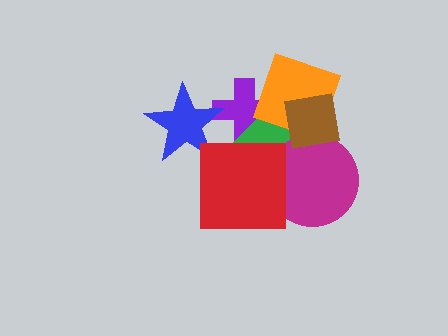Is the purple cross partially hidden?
Yes, it is partially covered by another shape.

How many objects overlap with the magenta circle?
3 objects overlap with the magenta circle.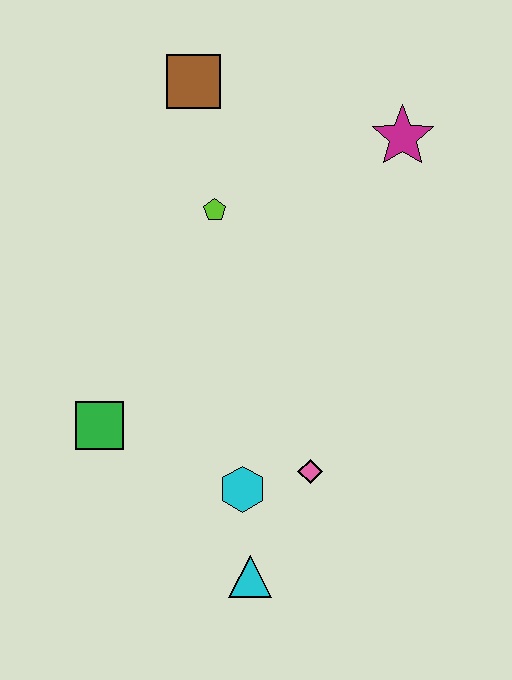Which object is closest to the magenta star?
The lime pentagon is closest to the magenta star.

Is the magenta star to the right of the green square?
Yes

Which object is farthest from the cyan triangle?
The brown square is farthest from the cyan triangle.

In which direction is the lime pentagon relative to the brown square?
The lime pentagon is below the brown square.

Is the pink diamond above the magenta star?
No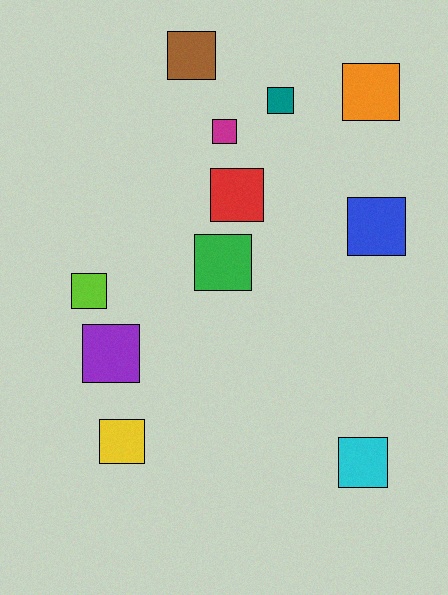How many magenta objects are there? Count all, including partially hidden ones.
There is 1 magenta object.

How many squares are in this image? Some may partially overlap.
There are 11 squares.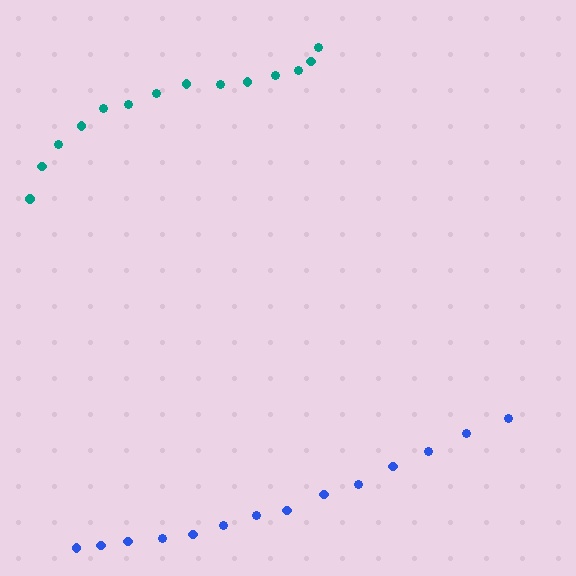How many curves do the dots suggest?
There are 2 distinct paths.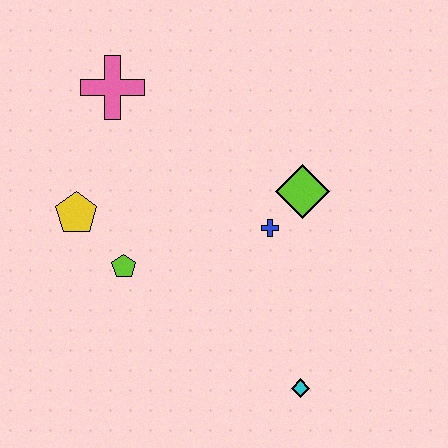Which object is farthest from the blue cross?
The pink cross is farthest from the blue cross.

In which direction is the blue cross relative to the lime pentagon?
The blue cross is to the right of the lime pentagon.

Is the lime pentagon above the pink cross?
No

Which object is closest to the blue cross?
The lime diamond is closest to the blue cross.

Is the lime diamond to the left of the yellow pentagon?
No